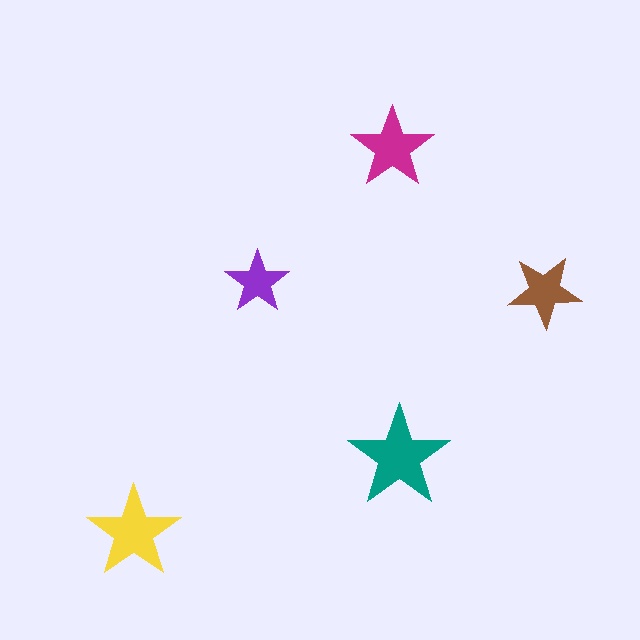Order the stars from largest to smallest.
the teal one, the yellow one, the magenta one, the brown one, the purple one.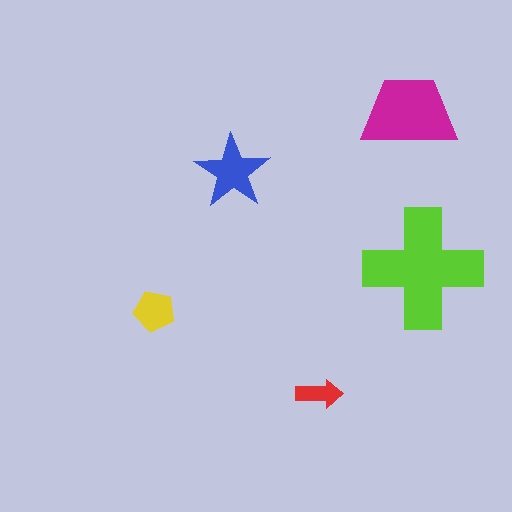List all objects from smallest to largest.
The red arrow, the yellow pentagon, the blue star, the magenta trapezoid, the lime cross.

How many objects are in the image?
There are 5 objects in the image.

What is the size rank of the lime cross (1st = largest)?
1st.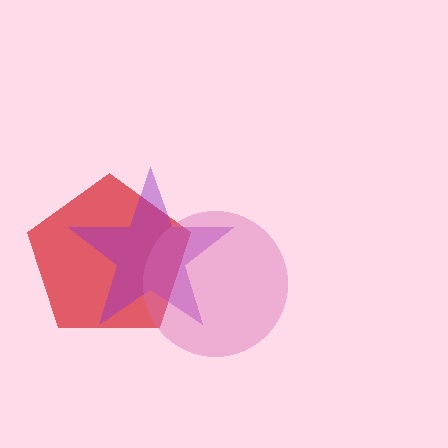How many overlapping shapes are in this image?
There are 3 overlapping shapes in the image.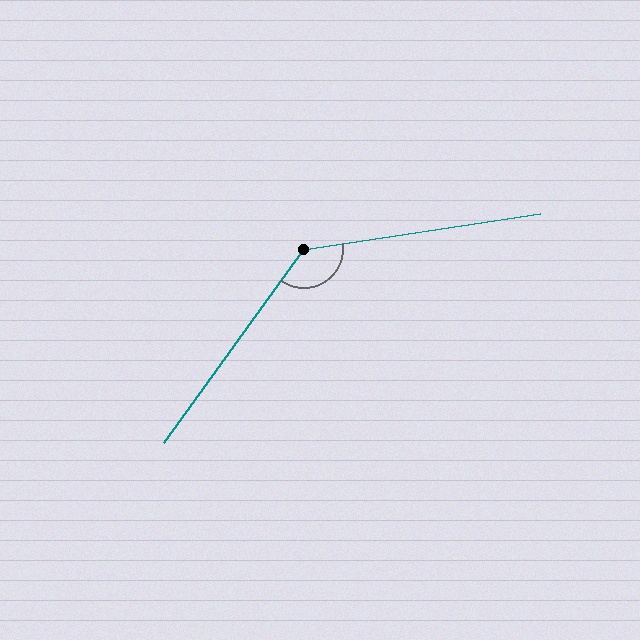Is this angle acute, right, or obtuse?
It is obtuse.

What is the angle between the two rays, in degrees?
Approximately 135 degrees.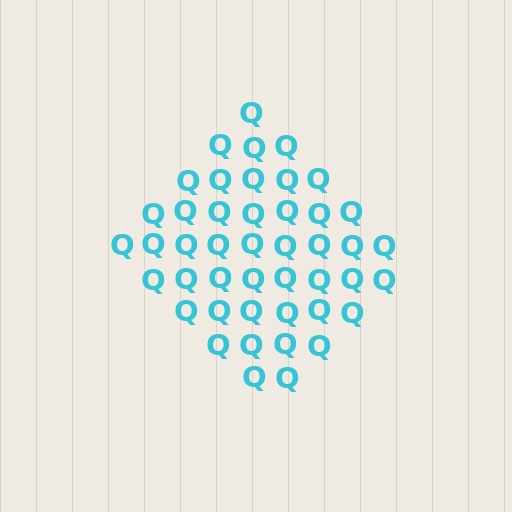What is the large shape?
The large shape is a diamond.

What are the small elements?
The small elements are letter Q's.